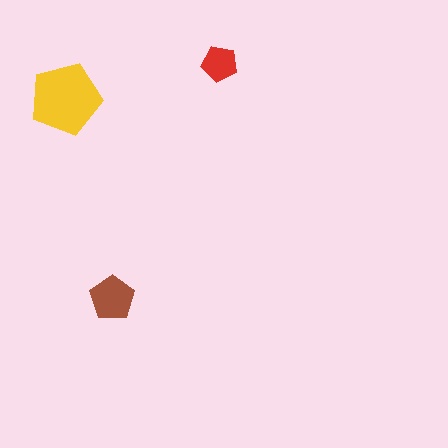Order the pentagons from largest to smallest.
the yellow one, the brown one, the red one.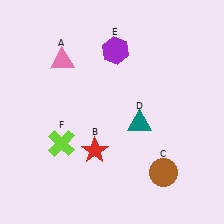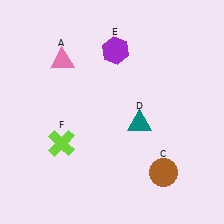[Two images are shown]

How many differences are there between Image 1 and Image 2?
There is 1 difference between the two images.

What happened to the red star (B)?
The red star (B) was removed in Image 2. It was in the bottom-left area of Image 1.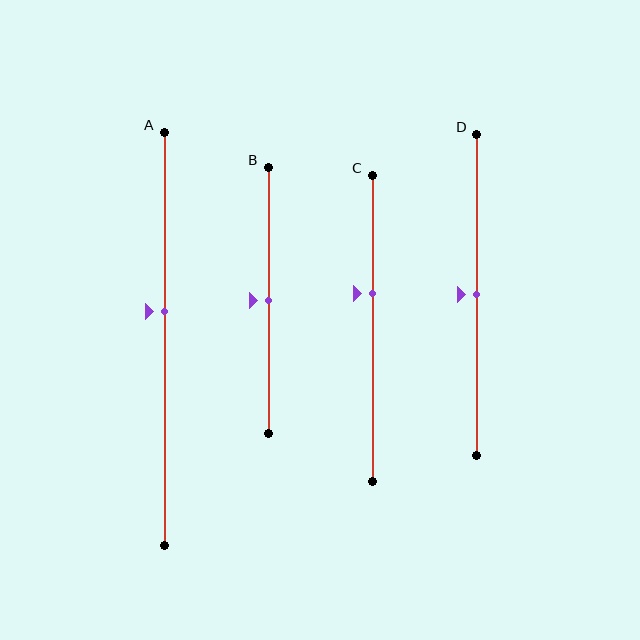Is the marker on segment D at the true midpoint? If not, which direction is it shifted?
Yes, the marker on segment D is at the true midpoint.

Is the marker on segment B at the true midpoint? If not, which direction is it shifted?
Yes, the marker on segment B is at the true midpoint.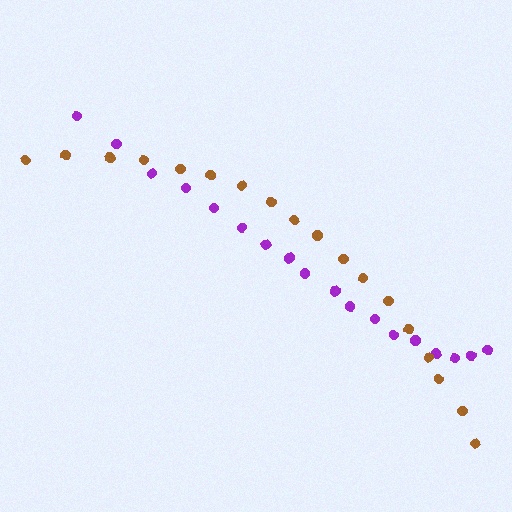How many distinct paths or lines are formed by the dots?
There are 2 distinct paths.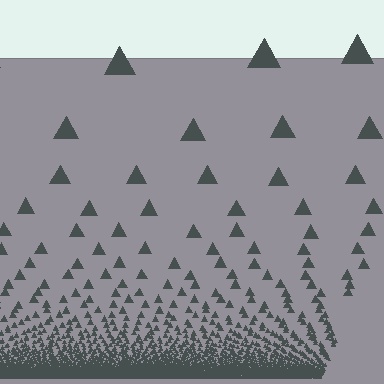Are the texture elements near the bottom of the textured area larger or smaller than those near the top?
Smaller. The gradient is inverted — elements near the bottom are smaller and denser.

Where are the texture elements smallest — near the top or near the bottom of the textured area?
Near the bottom.